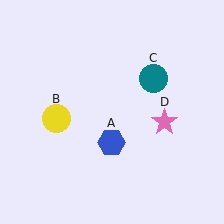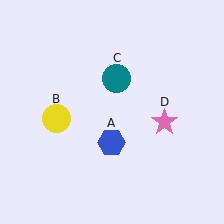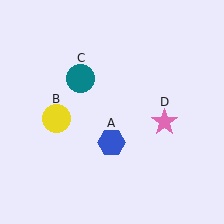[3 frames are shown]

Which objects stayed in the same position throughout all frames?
Blue hexagon (object A) and yellow circle (object B) and pink star (object D) remained stationary.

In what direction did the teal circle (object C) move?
The teal circle (object C) moved left.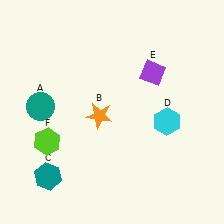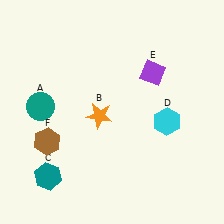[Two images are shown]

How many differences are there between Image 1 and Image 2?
There is 1 difference between the two images.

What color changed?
The hexagon (F) changed from lime in Image 1 to brown in Image 2.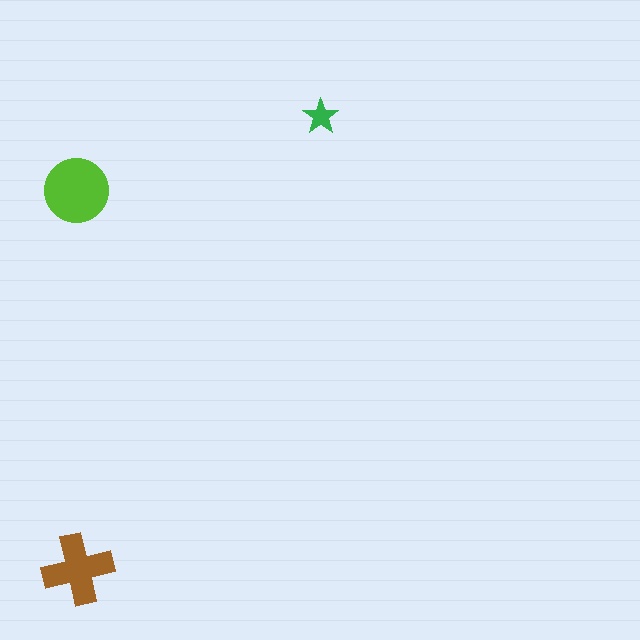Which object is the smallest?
The green star.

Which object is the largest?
The lime circle.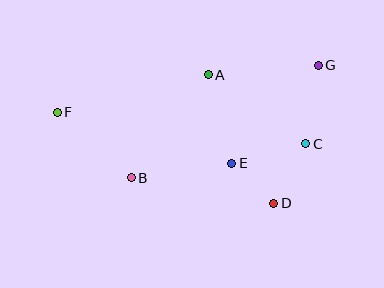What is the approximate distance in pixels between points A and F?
The distance between A and F is approximately 156 pixels.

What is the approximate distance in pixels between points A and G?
The distance between A and G is approximately 110 pixels.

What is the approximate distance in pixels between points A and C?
The distance between A and C is approximately 120 pixels.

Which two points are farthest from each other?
Points F and G are farthest from each other.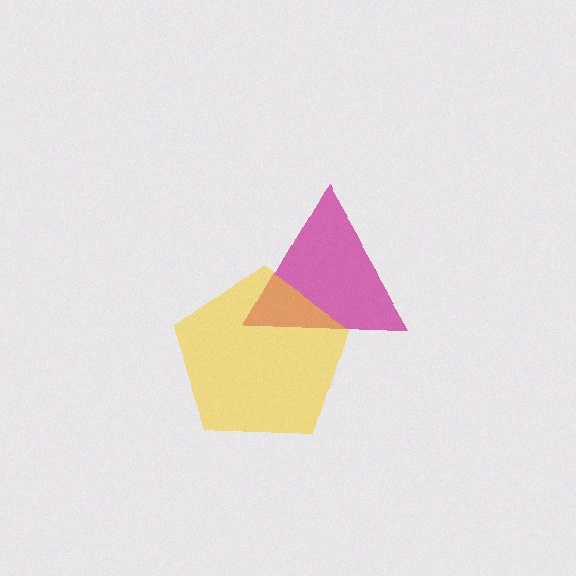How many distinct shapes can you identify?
There are 2 distinct shapes: a magenta triangle, a yellow pentagon.